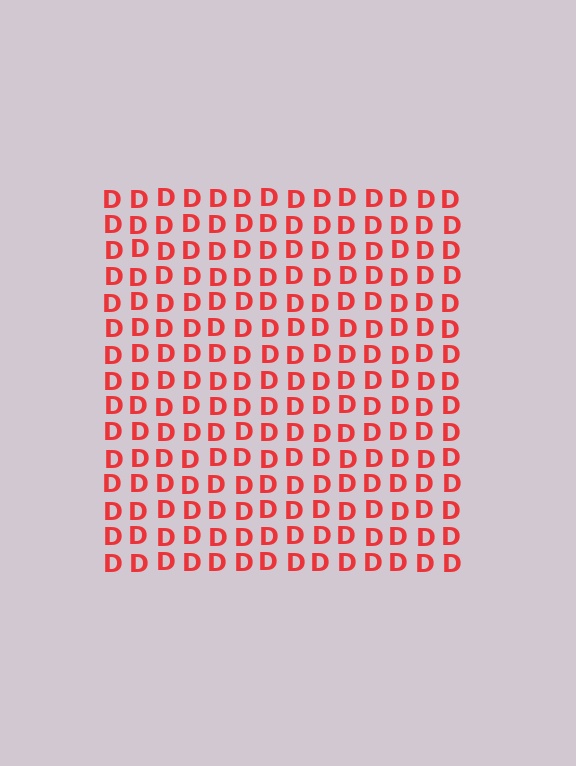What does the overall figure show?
The overall figure shows a square.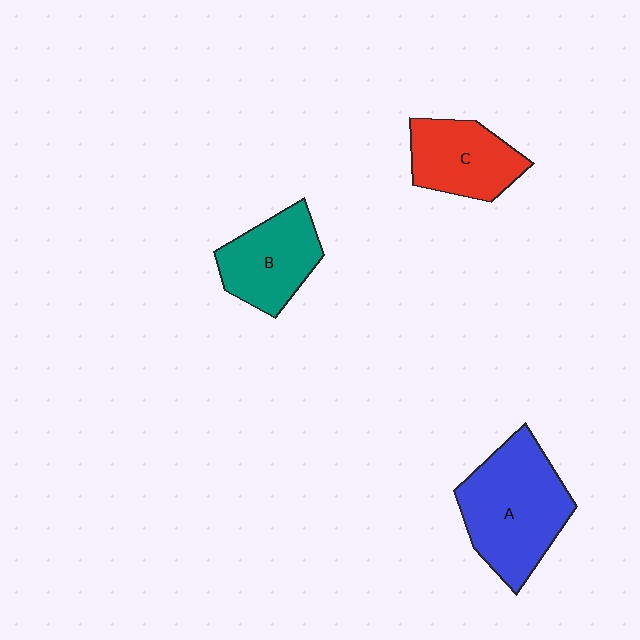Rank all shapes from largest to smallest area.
From largest to smallest: A (blue), B (teal), C (red).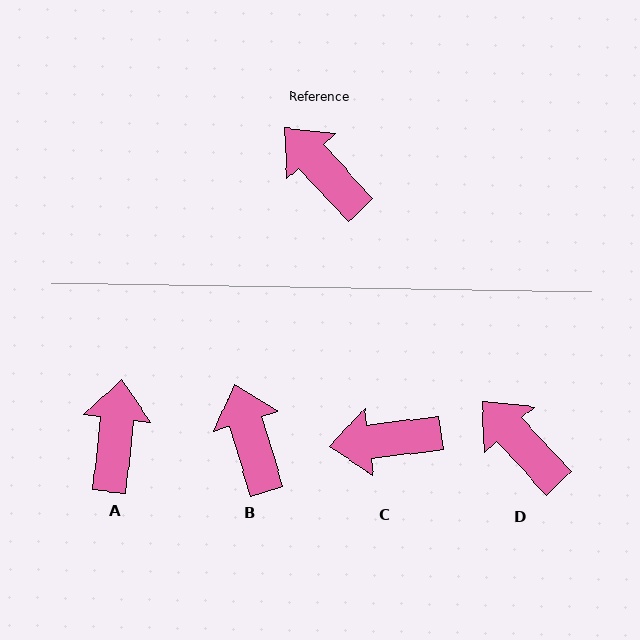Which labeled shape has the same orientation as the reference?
D.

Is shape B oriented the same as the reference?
No, it is off by about 26 degrees.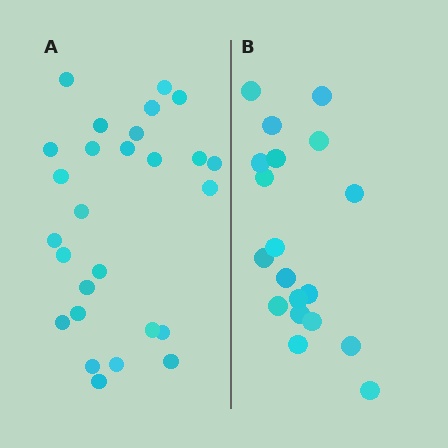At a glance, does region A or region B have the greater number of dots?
Region A (the left region) has more dots.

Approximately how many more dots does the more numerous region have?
Region A has roughly 8 or so more dots than region B.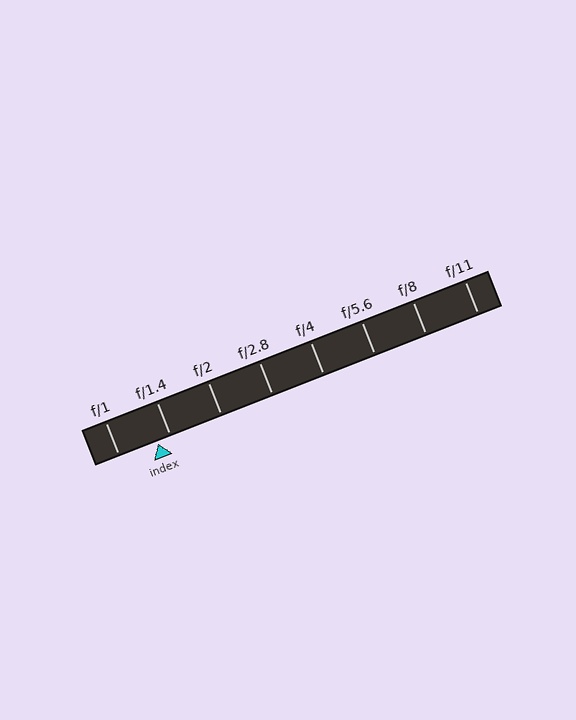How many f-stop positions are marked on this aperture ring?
There are 8 f-stop positions marked.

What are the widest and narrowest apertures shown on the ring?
The widest aperture shown is f/1 and the narrowest is f/11.